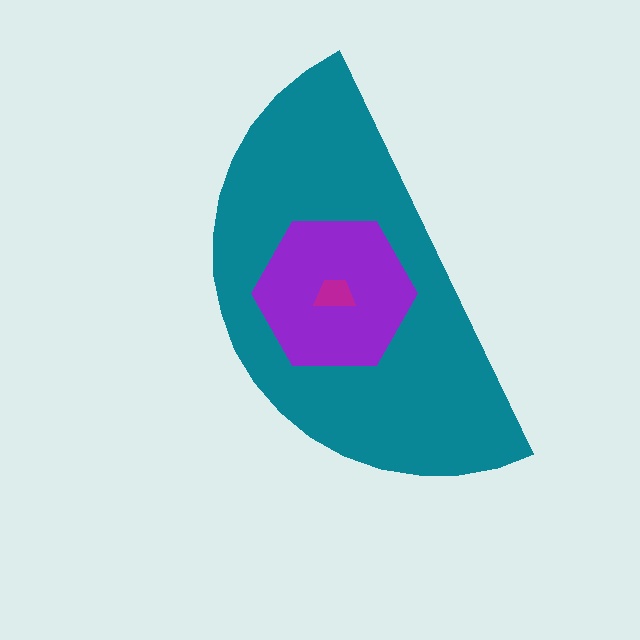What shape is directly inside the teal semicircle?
The purple hexagon.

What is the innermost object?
The magenta trapezoid.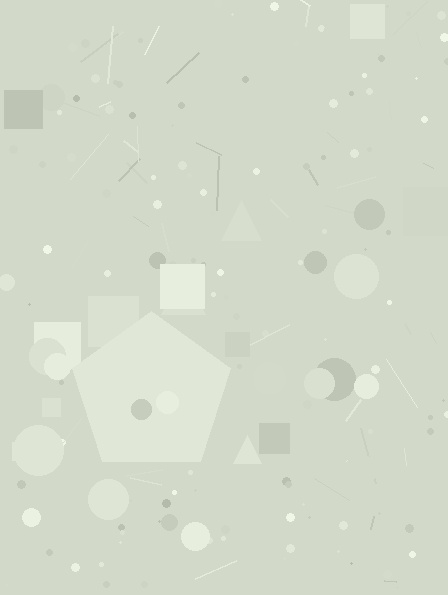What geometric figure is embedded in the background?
A pentagon is embedded in the background.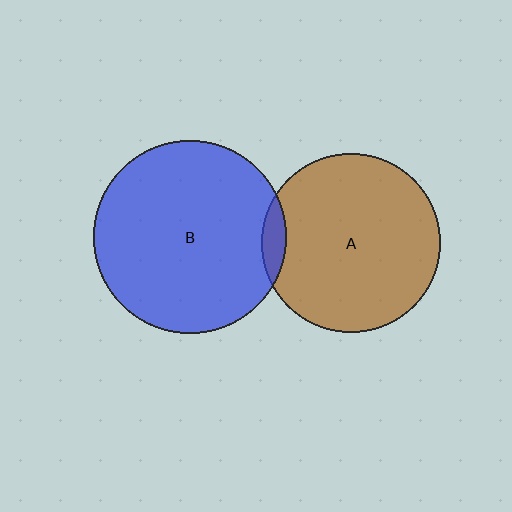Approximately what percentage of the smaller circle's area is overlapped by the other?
Approximately 5%.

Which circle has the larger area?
Circle B (blue).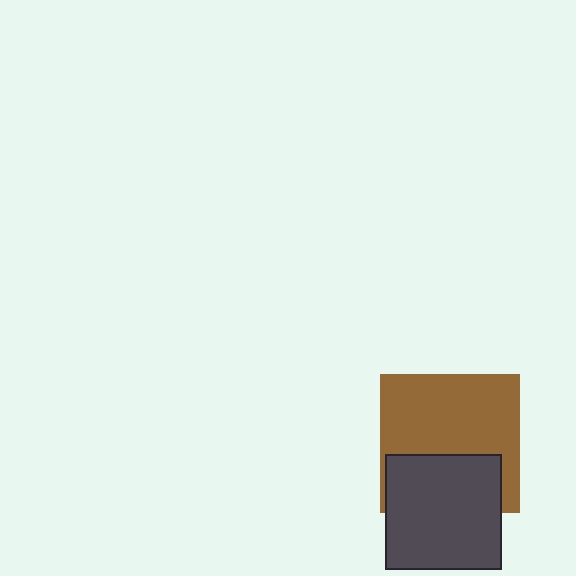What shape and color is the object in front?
The object in front is a dark gray square.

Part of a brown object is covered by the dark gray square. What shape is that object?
It is a square.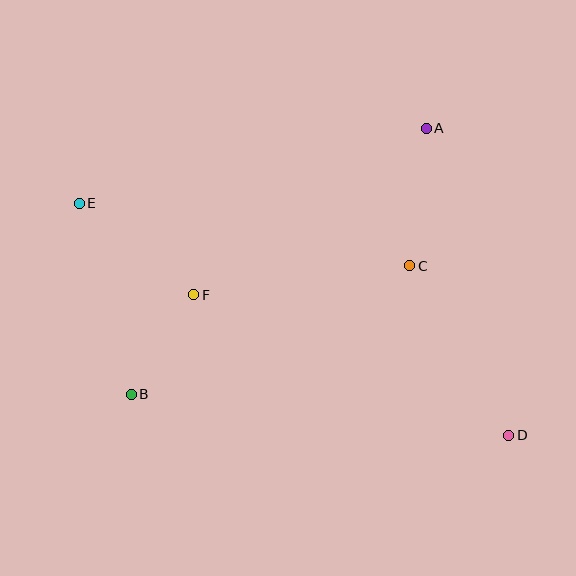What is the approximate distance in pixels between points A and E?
The distance between A and E is approximately 355 pixels.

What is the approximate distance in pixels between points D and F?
The distance between D and F is approximately 345 pixels.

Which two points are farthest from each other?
Points D and E are farthest from each other.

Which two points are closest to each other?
Points B and F are closest to each other.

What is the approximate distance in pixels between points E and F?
The distance between E and F is approximately 147 pixels.